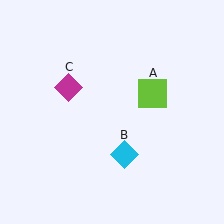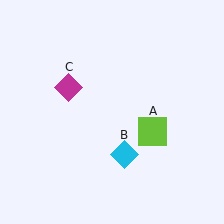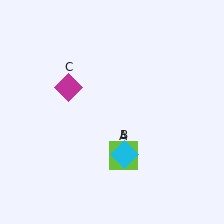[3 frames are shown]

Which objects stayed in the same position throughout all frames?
Cyan diamond (object B) and magenta diamond (object C) remained stationary.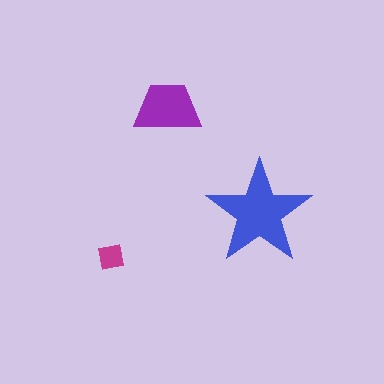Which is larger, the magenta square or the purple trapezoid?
The purple trapezoid.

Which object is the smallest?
The magenta square.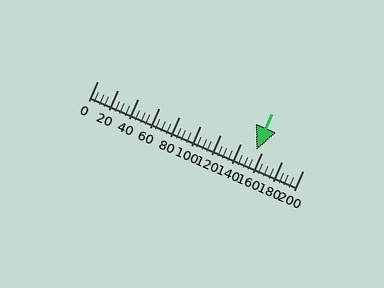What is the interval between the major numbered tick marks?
The major tick marks are spaced 20 units apart.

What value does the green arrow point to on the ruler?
The green arrow points to approximately 155.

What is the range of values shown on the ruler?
The ruler shows values from 0 to 200.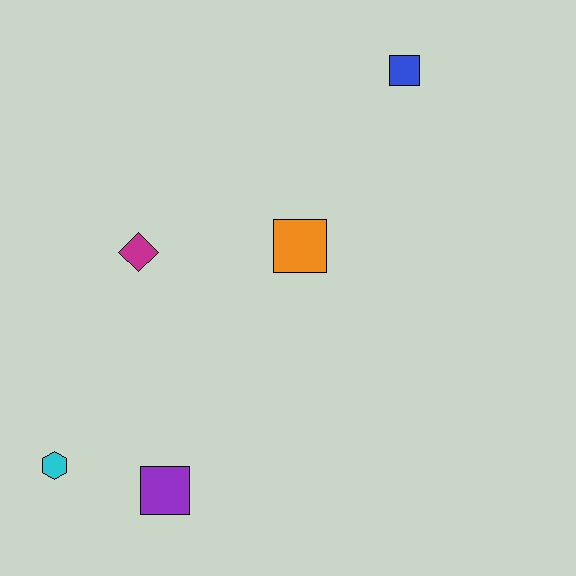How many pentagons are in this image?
There are no pentagons.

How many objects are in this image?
There are 5 objects.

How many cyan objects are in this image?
There is 1 cyan object.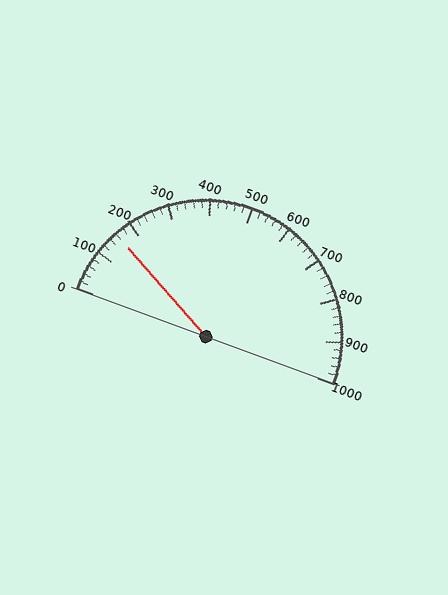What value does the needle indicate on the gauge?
The needle indicates approximately 160.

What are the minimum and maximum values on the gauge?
The gauge ranges from 0 to 1000.